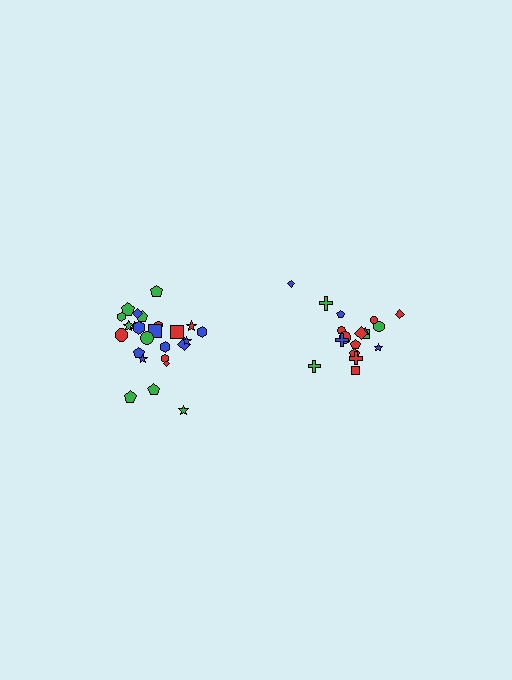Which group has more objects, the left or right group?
The left group.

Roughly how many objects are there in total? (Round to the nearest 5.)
Roughly 45 objects in total.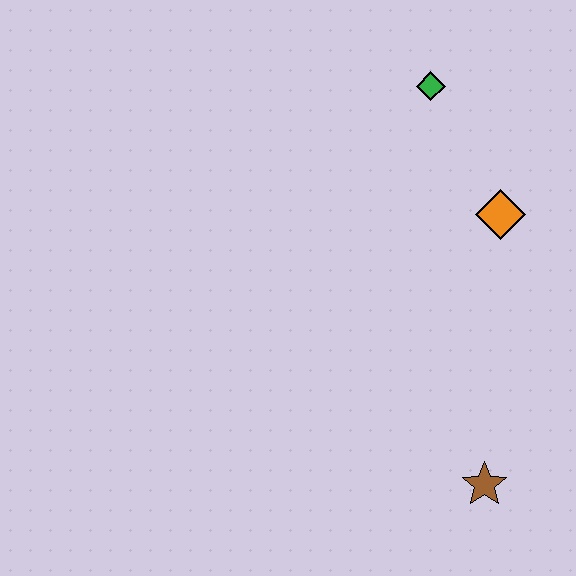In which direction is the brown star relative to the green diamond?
The brown star is below the green diamond.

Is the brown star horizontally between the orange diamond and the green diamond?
Yes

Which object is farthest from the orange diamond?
The brown star is farthest from the orange diamond.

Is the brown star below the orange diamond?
Yes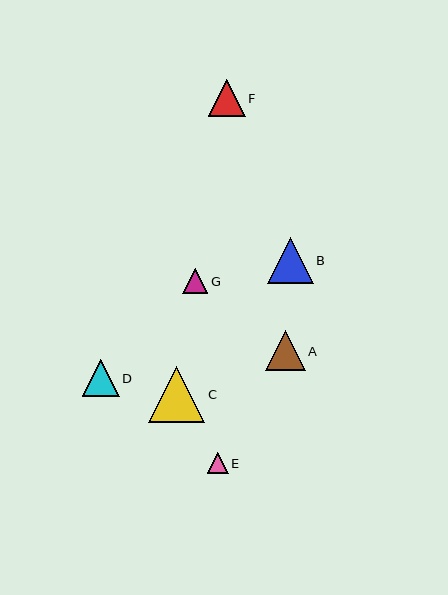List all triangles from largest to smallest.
From largest to smallest: C, B, A, D, F, G, E.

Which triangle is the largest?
Triangle C is the largest with a size of approximately 56 pixels.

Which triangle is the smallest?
Triangle E is the smallest with a size of approximately 21 pixels.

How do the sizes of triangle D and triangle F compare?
Triangle D and triangle F are approximately the same size.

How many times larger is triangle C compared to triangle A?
Triangle C is approximately 1.4 times the size of triangle A.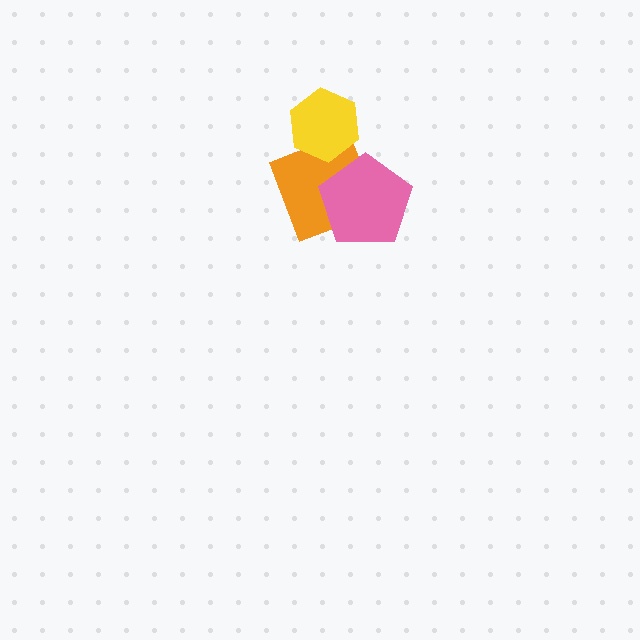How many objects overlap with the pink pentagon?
1 object overlaps with the pink pentagon.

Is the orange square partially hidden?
Yes, it is partially covered by another shape.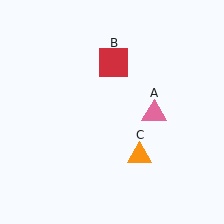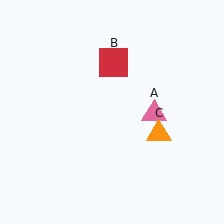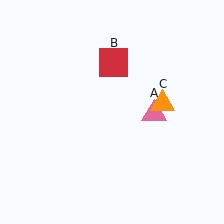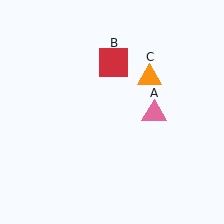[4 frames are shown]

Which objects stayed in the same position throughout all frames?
Pink triangle (object A) and red square (object B) remained stationary.